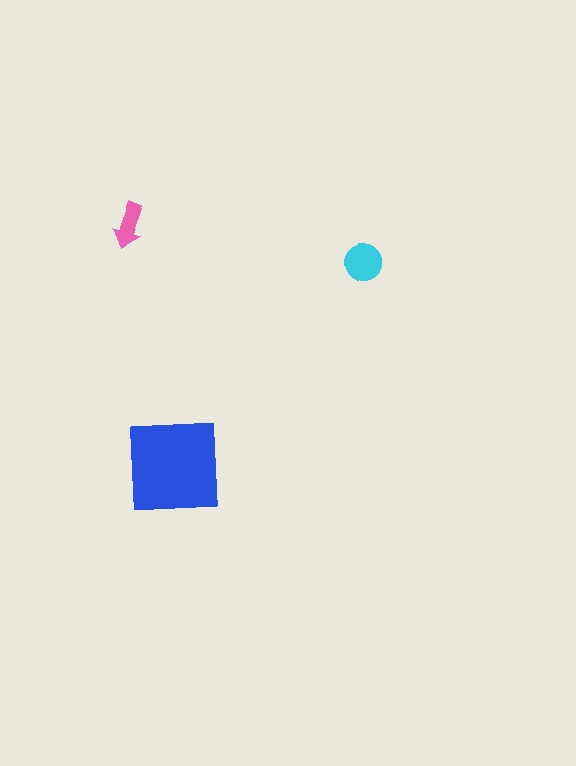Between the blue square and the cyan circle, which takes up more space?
The blue square.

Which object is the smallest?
The pink arrow.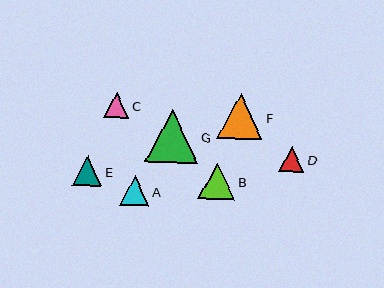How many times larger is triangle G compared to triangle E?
Triangle G is approximately 1.8 times the size of triangle E.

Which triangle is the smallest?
Triangle C is the smallest with a size of approximately 25 pixels.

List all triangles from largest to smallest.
From largest to smallest: G, F, B, E, A, D, C.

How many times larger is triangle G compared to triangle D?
Triangle G is approximately 2.1 times the size of triangle D.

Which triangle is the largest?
Triangle G is the largest with a size of approximately 53 pixels.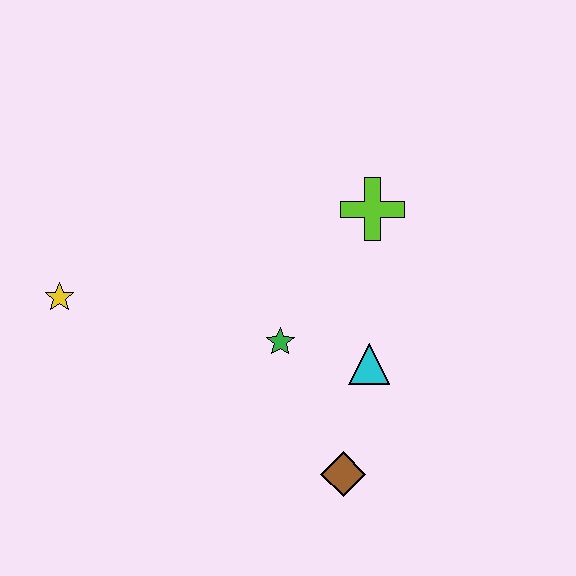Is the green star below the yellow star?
Yes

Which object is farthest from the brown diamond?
The yellow star is farthest from the brown diamond.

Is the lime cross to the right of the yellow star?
Yes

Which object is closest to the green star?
The cyan triangle is closest to the green star.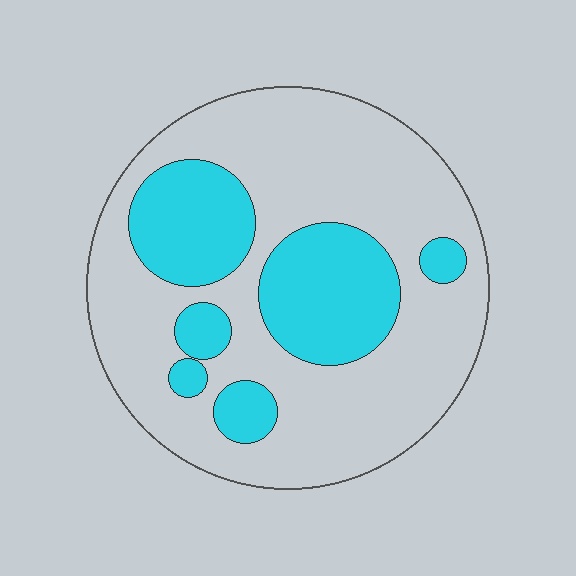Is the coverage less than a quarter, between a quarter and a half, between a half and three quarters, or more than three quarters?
Between a quarter and a half.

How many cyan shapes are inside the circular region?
6.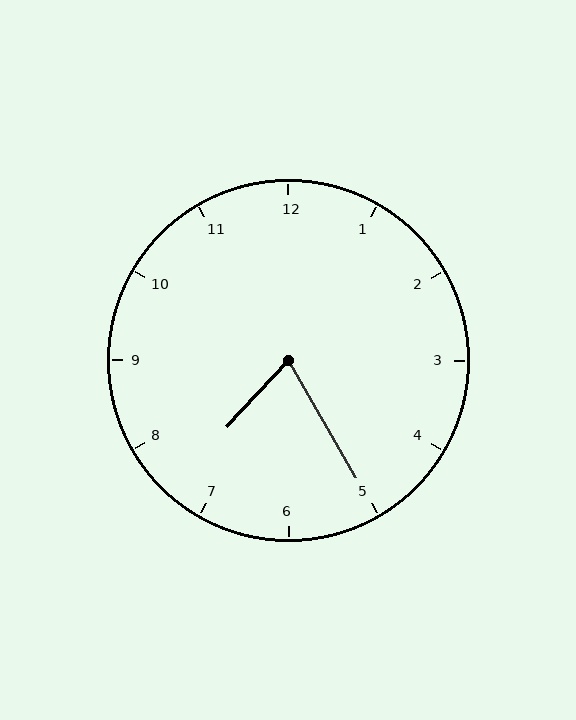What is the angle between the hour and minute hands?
Approximately 72 degrees.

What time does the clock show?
7:25.